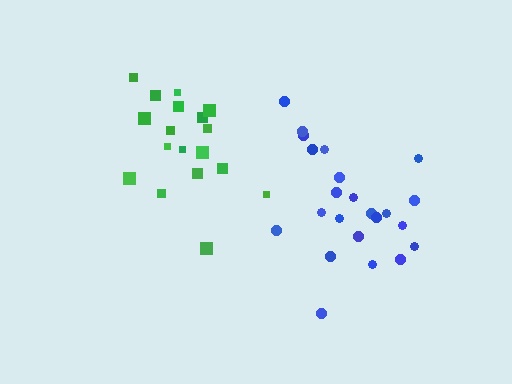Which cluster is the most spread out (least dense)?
Green.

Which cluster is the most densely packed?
Blue.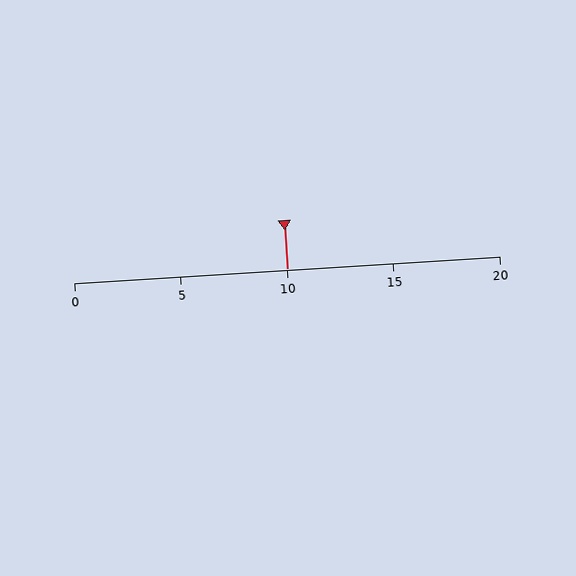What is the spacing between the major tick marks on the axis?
The major ticks are spaced 5 apart.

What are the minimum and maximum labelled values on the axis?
The axis runs from 0 to 20.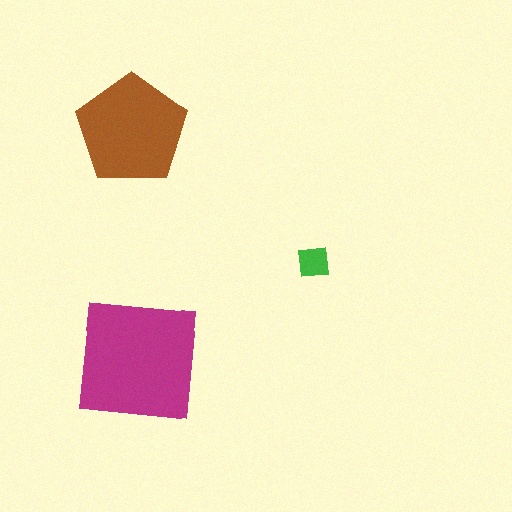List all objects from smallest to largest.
The green square, the brown pentagon, the magenta square.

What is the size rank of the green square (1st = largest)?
3rd.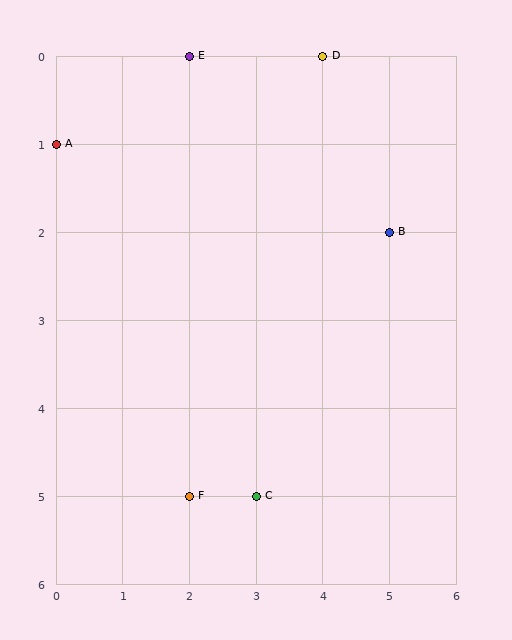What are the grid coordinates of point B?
Point B is at grid coordinates (5, 2).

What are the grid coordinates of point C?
Point C is at grid coordinates (3, 5).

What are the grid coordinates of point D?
Point D is at grid coordinates (4, 0).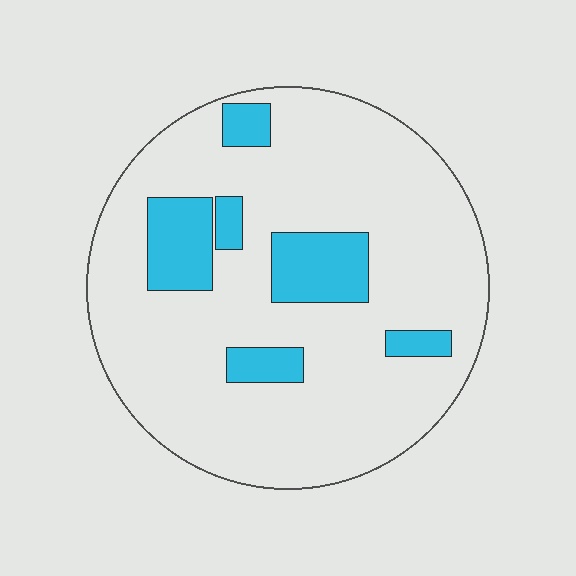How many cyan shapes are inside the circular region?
6.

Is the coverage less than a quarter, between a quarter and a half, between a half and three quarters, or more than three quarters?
Less than a quarter.